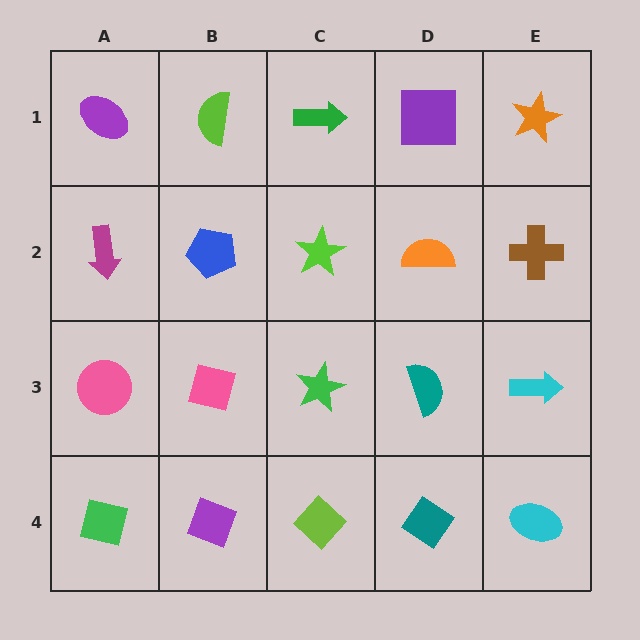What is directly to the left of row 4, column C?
A purple diamond.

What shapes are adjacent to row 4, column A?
A pink circle (row 3, column A), a purple diamond (row 4, column B).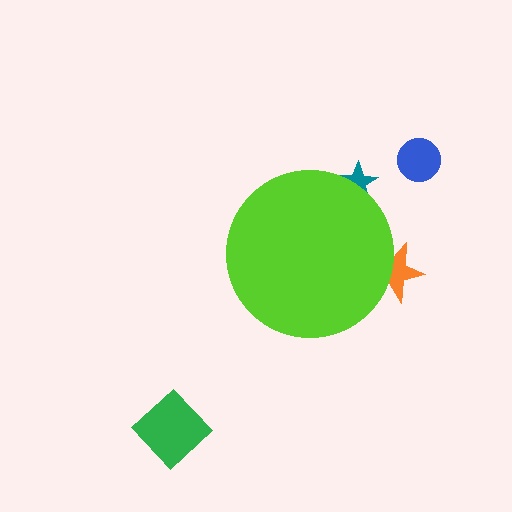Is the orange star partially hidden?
Yes, the orange star is partially hidden behind the lime circle.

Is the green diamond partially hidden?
No, the green diamond is fully visible.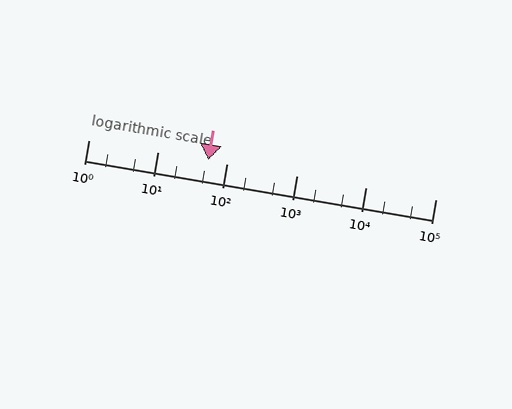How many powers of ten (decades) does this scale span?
The scale spans 5 decades, from 1 to 100000.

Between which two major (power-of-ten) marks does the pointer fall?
The pointer is between 10 and 100.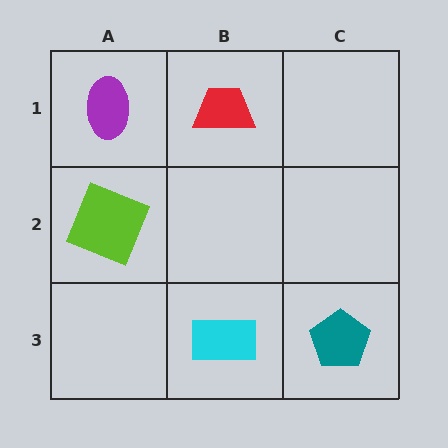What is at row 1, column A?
A purple ellipse.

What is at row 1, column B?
A red trapezoid.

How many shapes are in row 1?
2 shapes.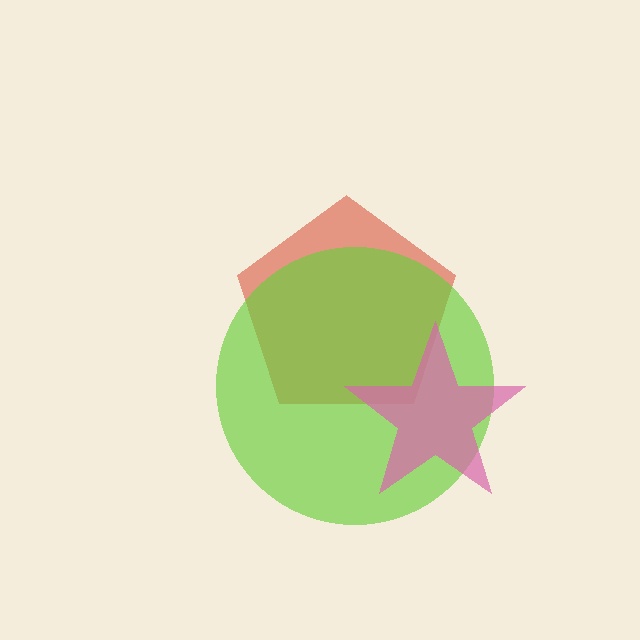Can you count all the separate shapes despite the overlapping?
Yes, there are 3 separate shapes.